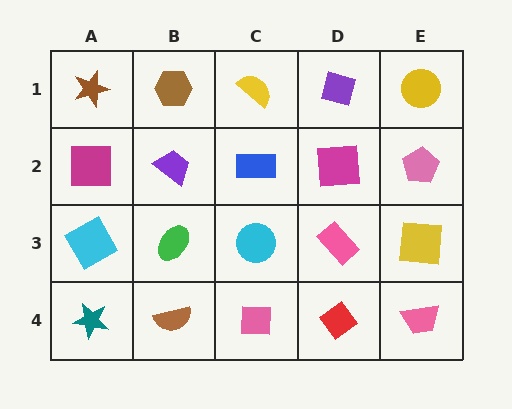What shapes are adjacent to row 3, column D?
A magenta square (row 2, column D), a red diamond (row 4, column D), a cyan circle (row 3, column C), a yellow square (row 3, column E).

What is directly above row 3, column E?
A pink pentagon.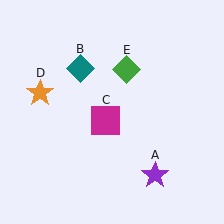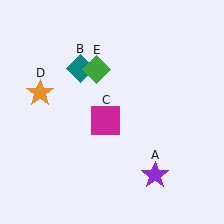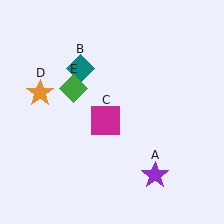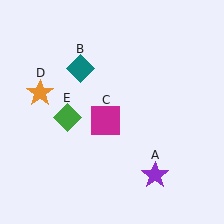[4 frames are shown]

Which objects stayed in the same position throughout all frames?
Purple star (object A) and teal diamond (object B) and magenta square (object C) and orange star (object D) remained stationary.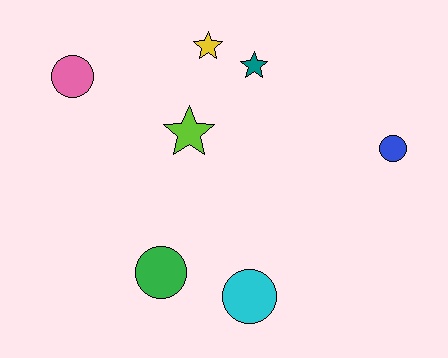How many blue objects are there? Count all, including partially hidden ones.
There is 1 blue object.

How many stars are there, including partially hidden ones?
There are 3 stars.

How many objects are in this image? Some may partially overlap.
There are 7 objects.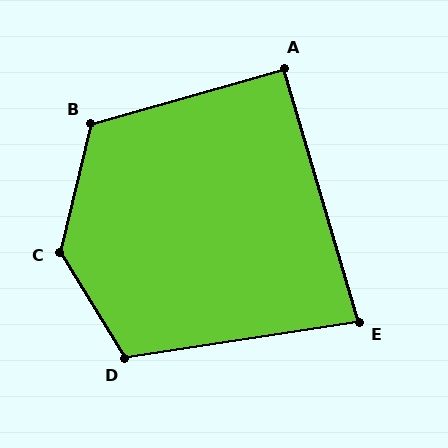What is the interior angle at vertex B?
Approximately 119 degrees (obtuse).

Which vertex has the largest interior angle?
C, at approximately 135 degrees.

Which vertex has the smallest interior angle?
E, at approximately 82 degrees.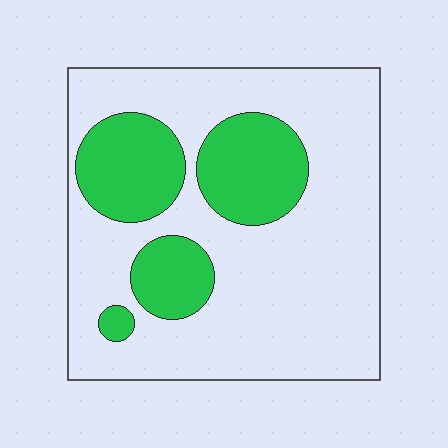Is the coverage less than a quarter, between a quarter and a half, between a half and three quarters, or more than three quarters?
Between a quarter and a half.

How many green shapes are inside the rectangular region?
4.